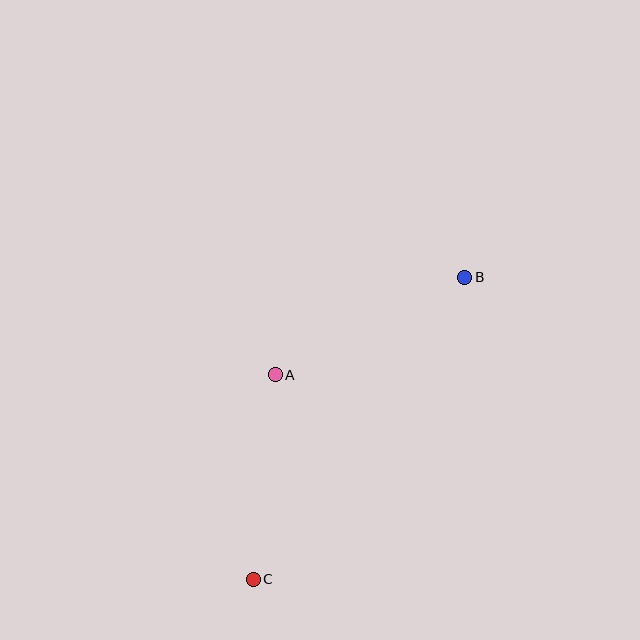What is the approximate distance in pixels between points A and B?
The distance between A and B is approximately 213 pixels.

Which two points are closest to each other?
Points A and C are closest to each other.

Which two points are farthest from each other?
Points B and C are farthest from each other.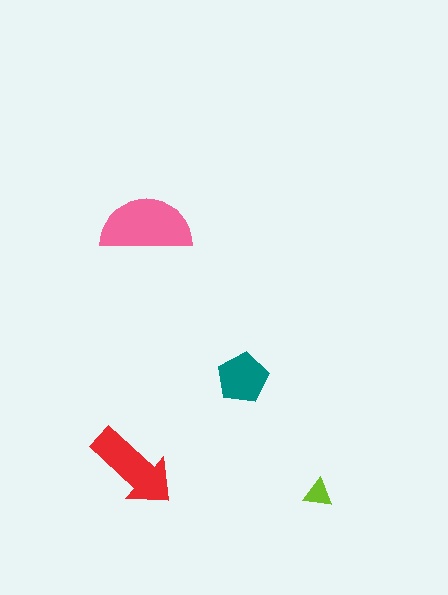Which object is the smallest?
The lime triangle.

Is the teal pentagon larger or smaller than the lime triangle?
Larger.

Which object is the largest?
The pink semicircle.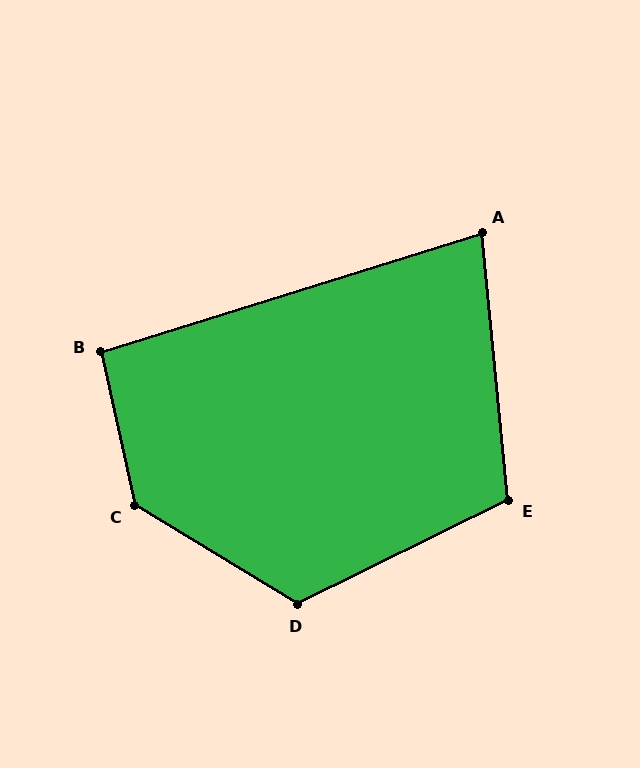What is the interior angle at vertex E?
Approximately 111 degrees (obtuse).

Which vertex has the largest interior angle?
C, at approximately 134 degrees.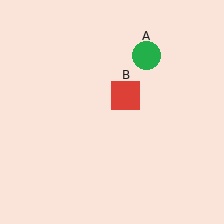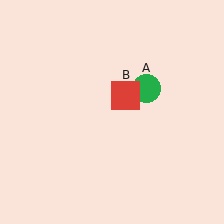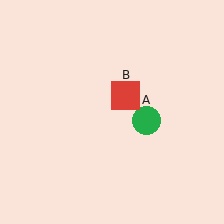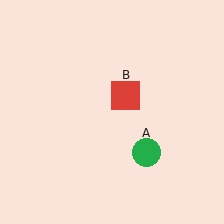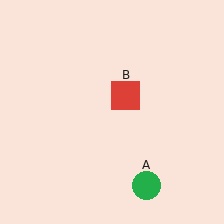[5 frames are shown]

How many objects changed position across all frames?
1 object changed position: green circle (object A).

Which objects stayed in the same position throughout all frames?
Red square (object B) remained stationary.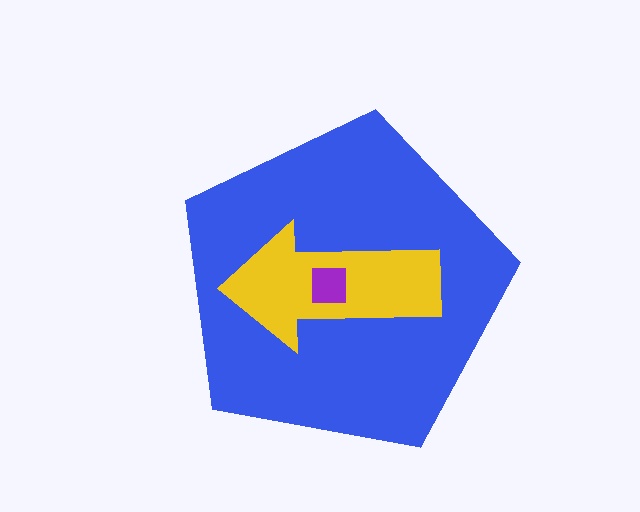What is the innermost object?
The purple square.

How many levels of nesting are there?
3.